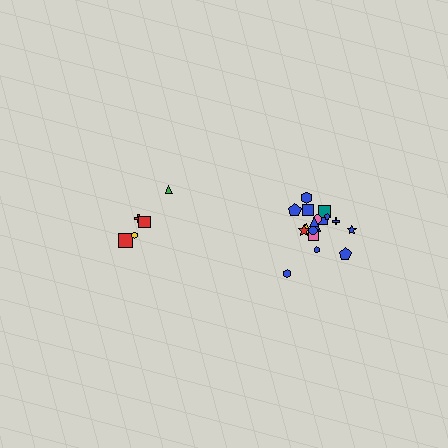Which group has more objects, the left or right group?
The right group.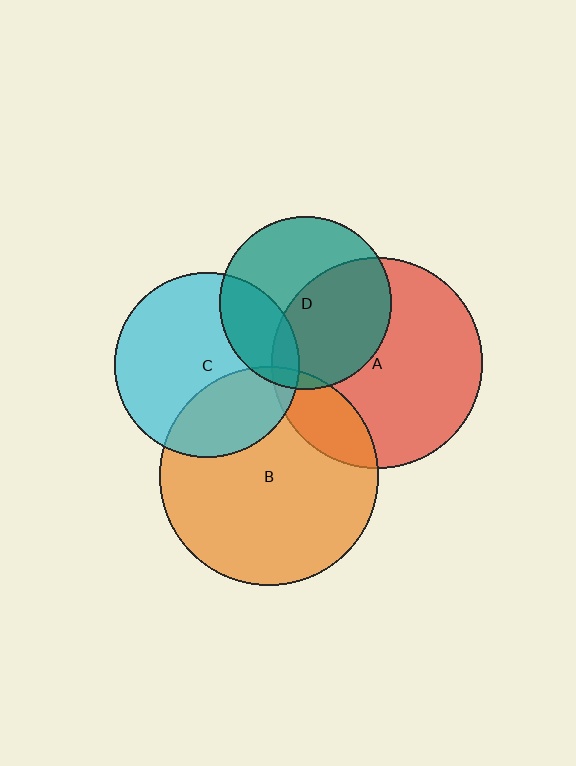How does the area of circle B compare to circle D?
Approximately 1.6 times.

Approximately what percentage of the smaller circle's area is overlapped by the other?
Approximately 50%.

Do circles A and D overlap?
Yes.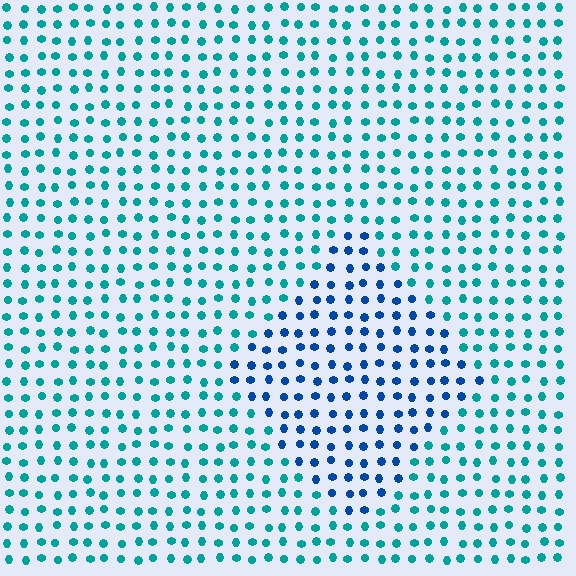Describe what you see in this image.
The image is filled with small teal elements in a uniform arrangement. A diamond-shaped region is visible where the elements are tinted to a slightly different hue, forming a subtle color boundary.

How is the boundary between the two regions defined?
The boundary is defined purely by a slight shift in hue (about 37 degrees). Spacing, size, and orientation are identical on both sides.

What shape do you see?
I see a diamond.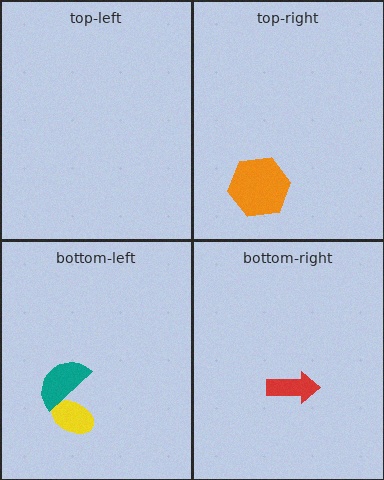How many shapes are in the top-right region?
1.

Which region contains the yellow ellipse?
The bottom-left region.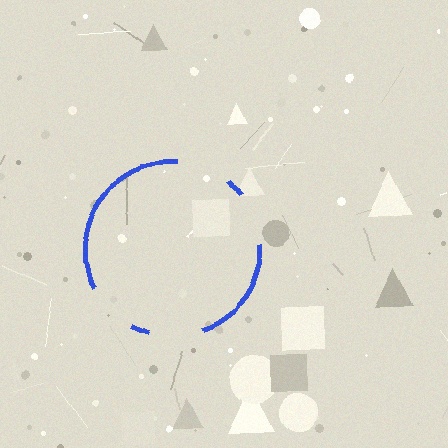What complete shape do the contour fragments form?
The contour fragments form a circle.